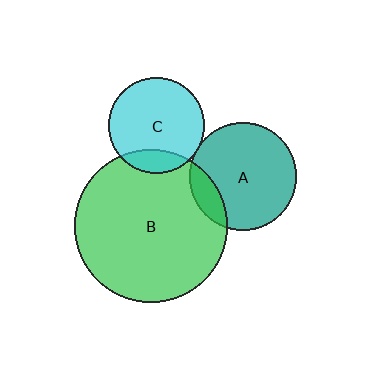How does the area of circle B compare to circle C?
Approximately 2.5 times.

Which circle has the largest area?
Circle B (green).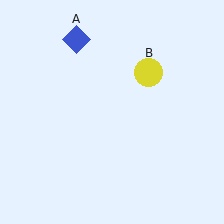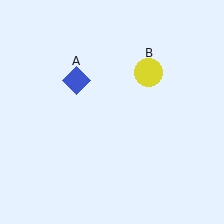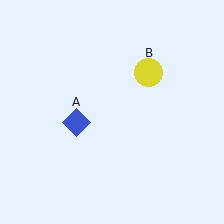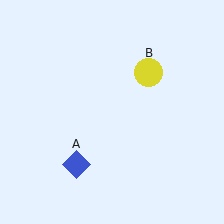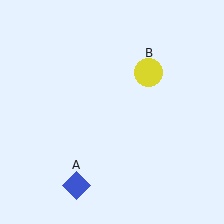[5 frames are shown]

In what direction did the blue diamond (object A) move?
The blue diamond (object A) moved down.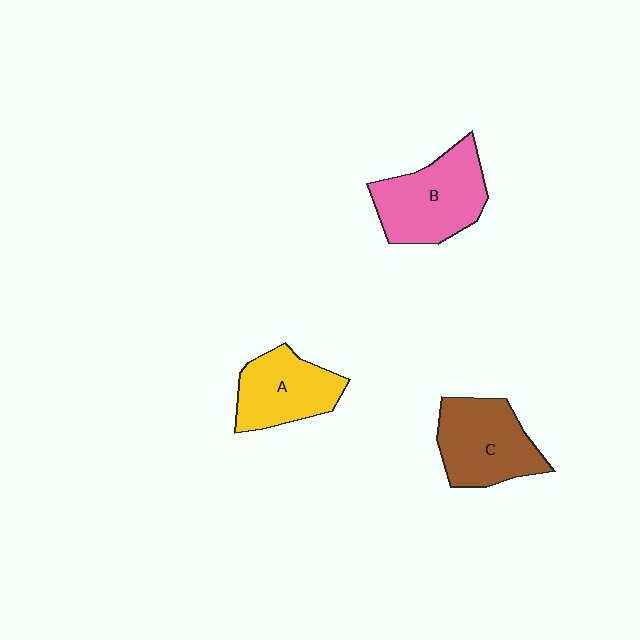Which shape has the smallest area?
Shape A (yellow).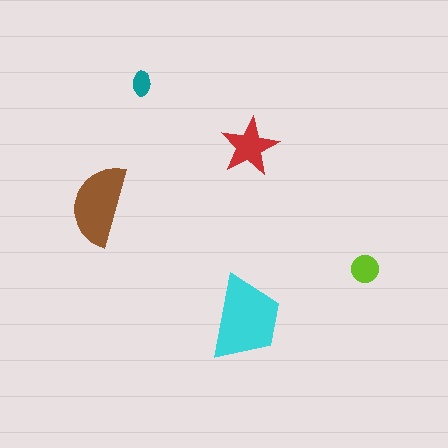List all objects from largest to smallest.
The cyan trapezoid, the brown semicircle, the red star, the lime circle, the teal ellipse.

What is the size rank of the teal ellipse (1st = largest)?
5th.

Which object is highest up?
The teal ellipse is topmost.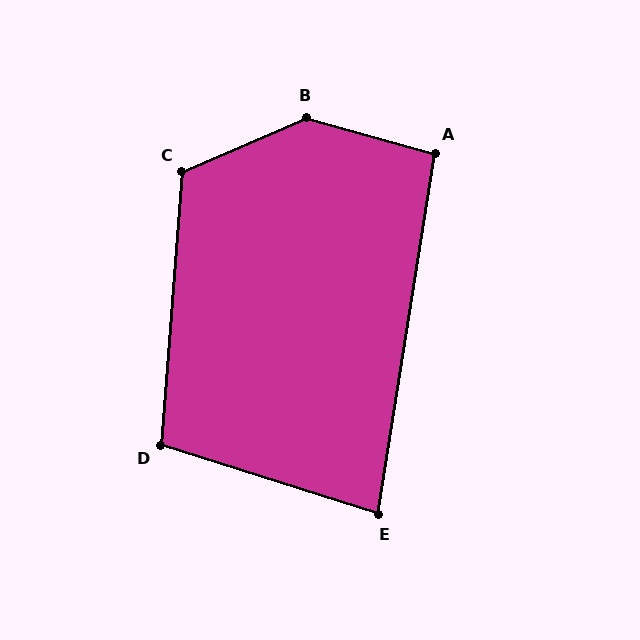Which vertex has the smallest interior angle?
E, at approximately 81 degrees.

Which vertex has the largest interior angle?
B, at approximately 141 degrees.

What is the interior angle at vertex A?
Approximately 96 degrees (obtuse).